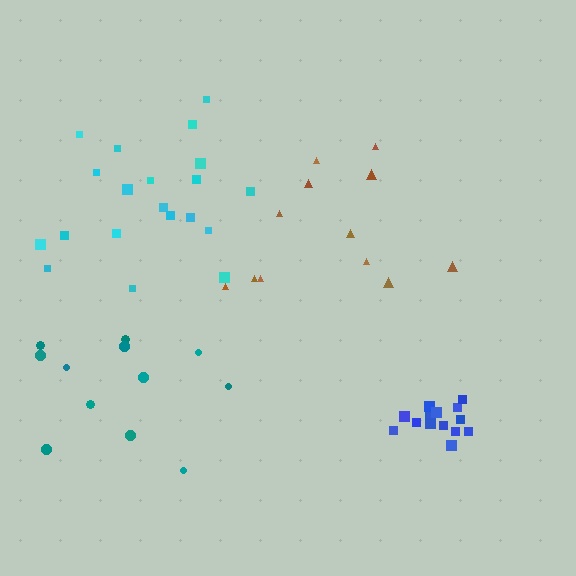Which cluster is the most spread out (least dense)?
Teal.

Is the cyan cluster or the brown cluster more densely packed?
Cyan.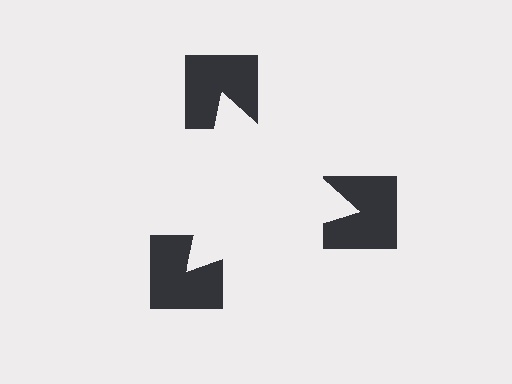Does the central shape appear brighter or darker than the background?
It typically appears slightly brighter than the background, even though no actual brightness change is drawn.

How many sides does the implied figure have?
3 sides.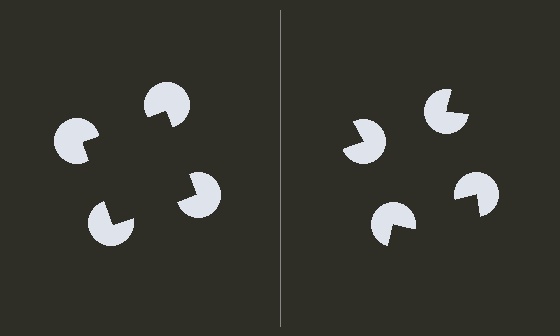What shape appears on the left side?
An illusory square.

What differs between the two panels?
The pac-man discs are positioned identically on both sides; only the wedge orientations differ. On the left they align to a square; on the right they are misaligned.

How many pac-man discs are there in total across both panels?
8 — 4 on each side.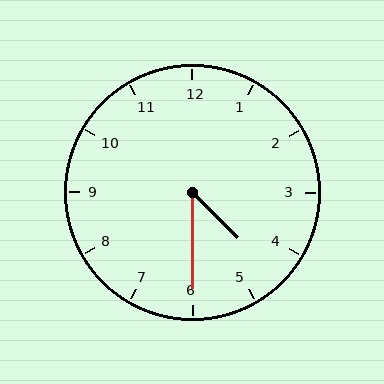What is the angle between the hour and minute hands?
Approximately 45 degrees.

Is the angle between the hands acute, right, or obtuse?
It is acute.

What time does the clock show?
4:30.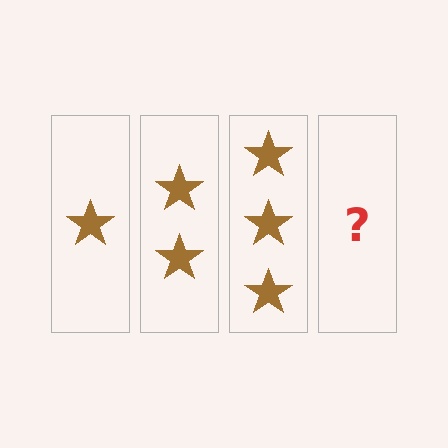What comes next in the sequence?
The next element should be 4 stars.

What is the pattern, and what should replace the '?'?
The pattern is that each step adds one more star. The '?' should be 4 stars.